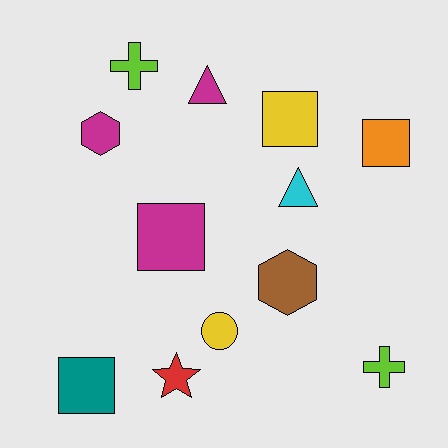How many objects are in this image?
There are 12 objects.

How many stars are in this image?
There is 1 star.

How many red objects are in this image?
There is 1 red object.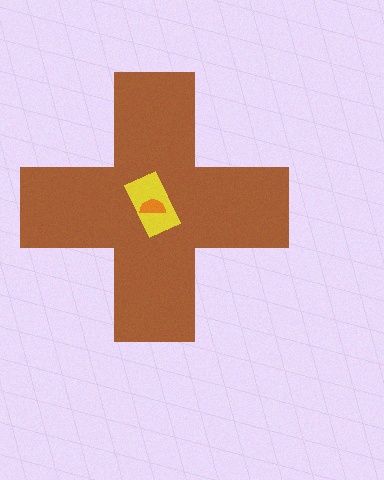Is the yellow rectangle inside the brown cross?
Yes.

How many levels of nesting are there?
3.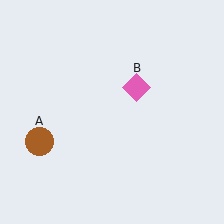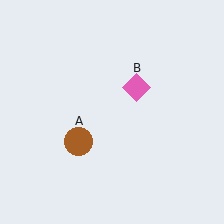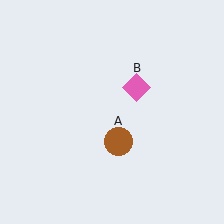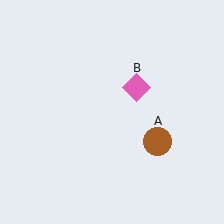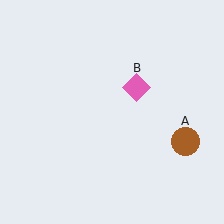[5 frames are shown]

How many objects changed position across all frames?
1 object changed position: brown circle (object A).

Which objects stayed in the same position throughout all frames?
Pink diamond (object B) remained stationary.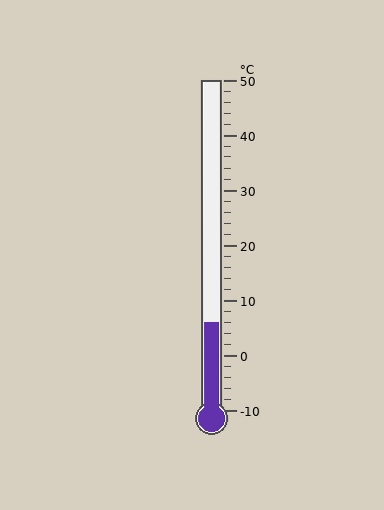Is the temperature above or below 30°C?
The temperature is below 30°C.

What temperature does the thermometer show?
The thermometer shows approximately 6°C.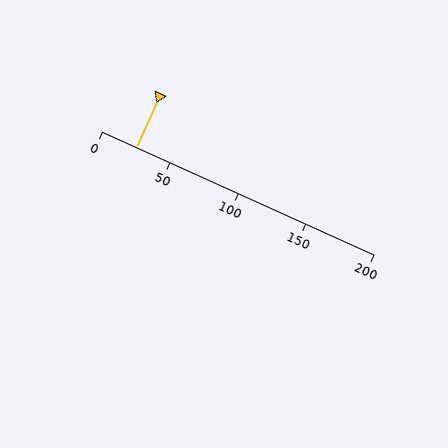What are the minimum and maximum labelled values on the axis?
The axis runs from 0 to 200.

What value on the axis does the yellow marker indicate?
The marker indicates approximately 25.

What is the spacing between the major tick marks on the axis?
The major ticks are spaced 50 apart.